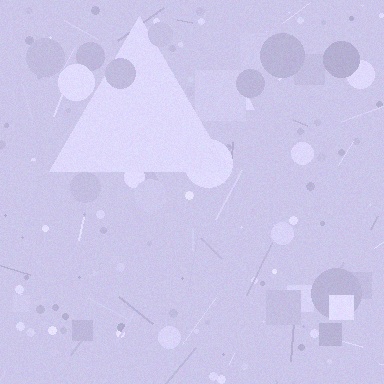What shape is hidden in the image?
A triangle is hidden in the image.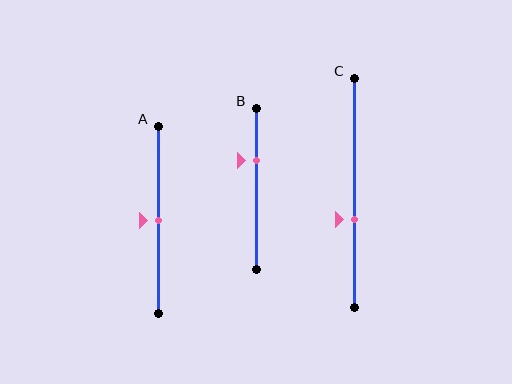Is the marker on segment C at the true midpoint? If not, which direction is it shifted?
No, the marker on segment C is shifted downward by about 12% of the segment length.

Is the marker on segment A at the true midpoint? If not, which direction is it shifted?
Yes, the marker on segment A is at the true midpoint.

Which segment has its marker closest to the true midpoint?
Segment A has its marker closest to the true midpoint.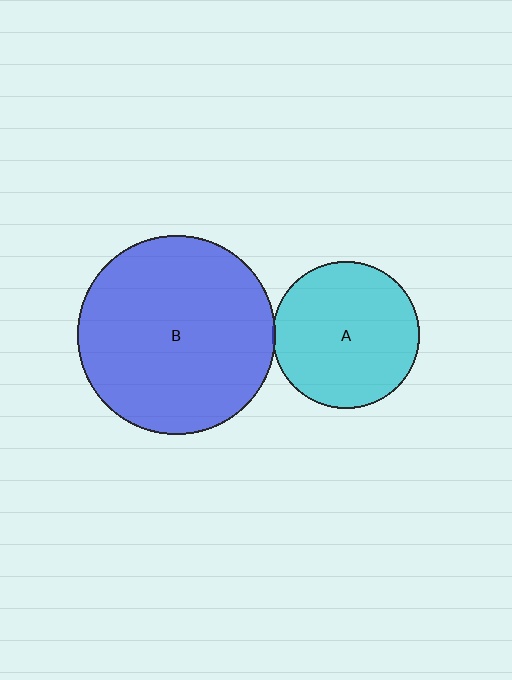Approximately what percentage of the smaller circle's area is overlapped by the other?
Approximately 5%.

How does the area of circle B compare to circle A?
Approximately 1.8 times.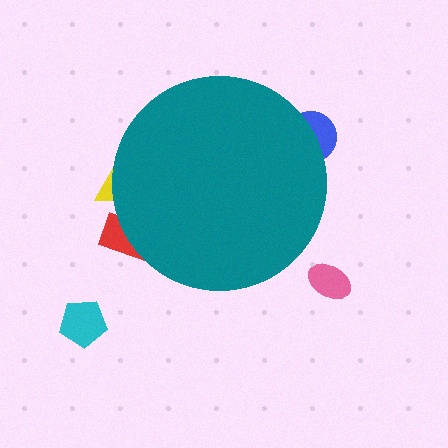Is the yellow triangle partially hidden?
Yes, the yellow triangle is partially hidden behind the teal circle.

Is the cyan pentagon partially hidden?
No, the cyan pentagon is fully visible.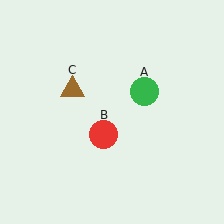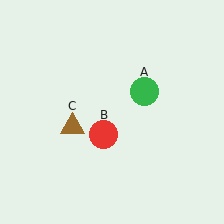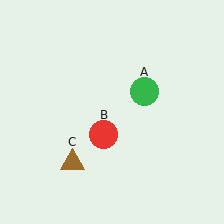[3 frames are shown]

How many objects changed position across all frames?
1 object changed position: brown triangle (object C).